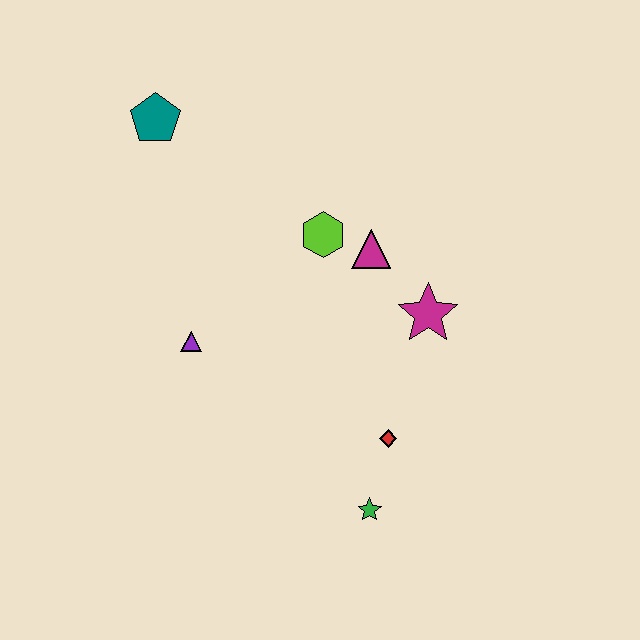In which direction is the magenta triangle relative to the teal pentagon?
The magenta triangle is to the right of the teal pentagon.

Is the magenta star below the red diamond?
No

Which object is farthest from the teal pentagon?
The green star is farthest from the teal pentagon.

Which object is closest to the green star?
The red diamond is closest to the green star.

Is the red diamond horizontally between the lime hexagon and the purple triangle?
No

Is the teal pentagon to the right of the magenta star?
No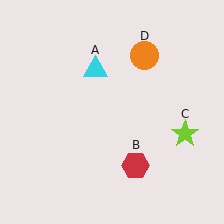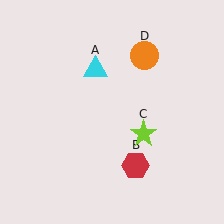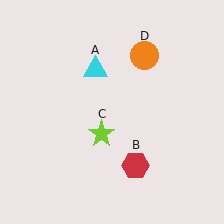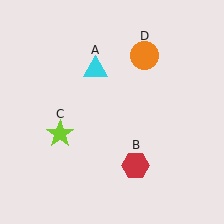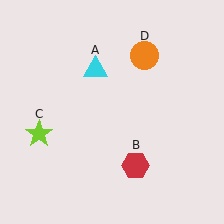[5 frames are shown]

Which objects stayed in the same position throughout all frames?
Cyan triangle (object A) and red hexagon (object B) and orange circle (object D) remained stationary.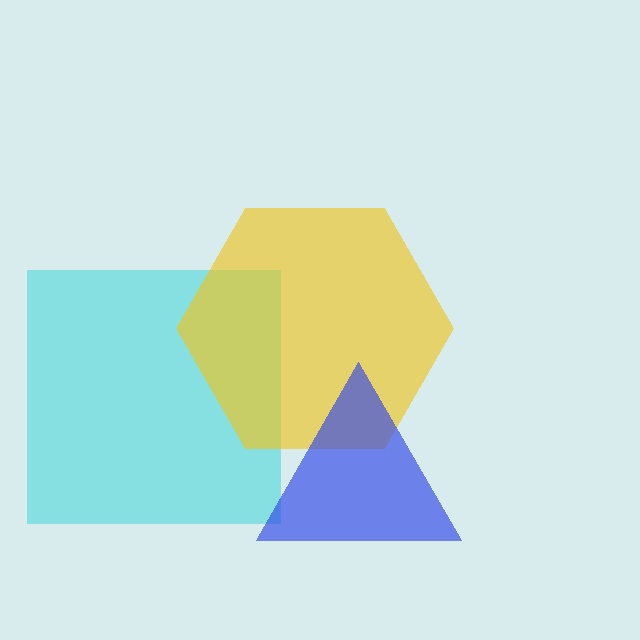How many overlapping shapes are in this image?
There are 3 overlapping shapes in the image.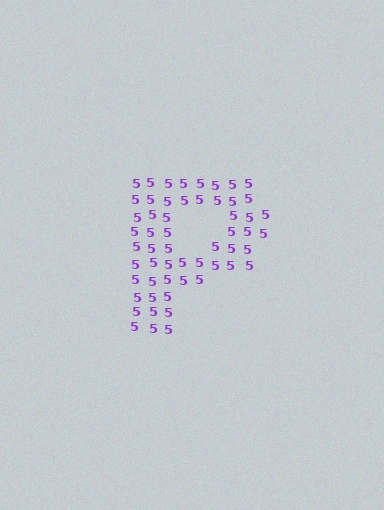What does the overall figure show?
The overall figure shows the letter P.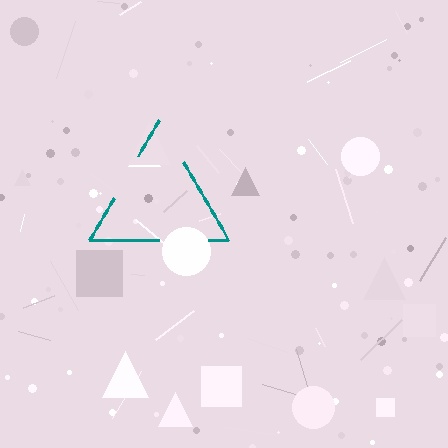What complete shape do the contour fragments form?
The contour fragments form a triangle.